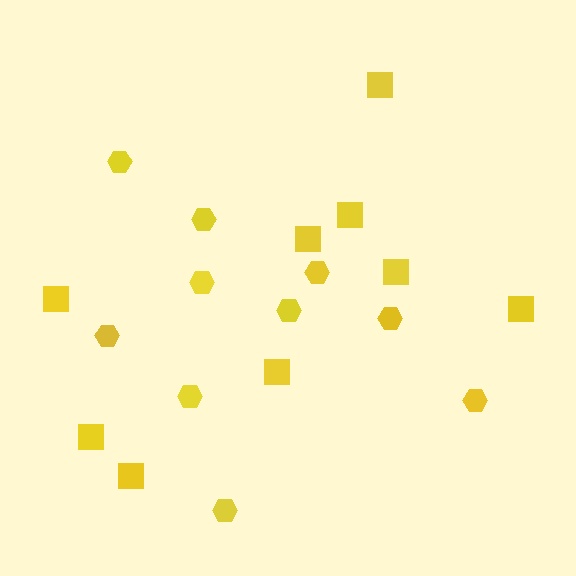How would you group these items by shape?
There are 2 groups: one group of hexagons (10) and one group of squares (9).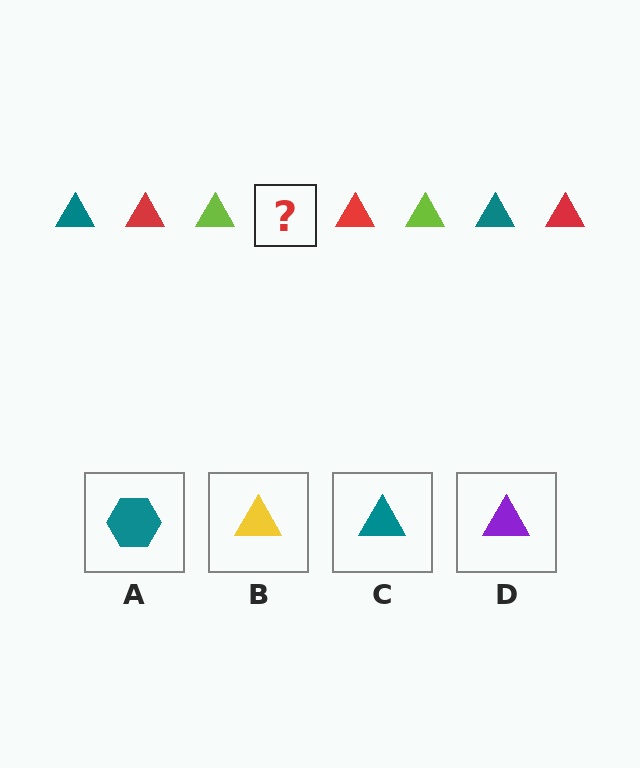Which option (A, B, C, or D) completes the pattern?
C.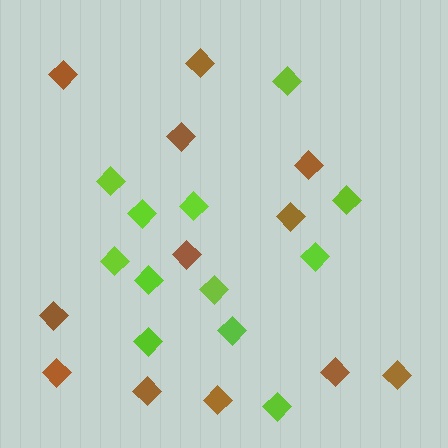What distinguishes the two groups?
There are 2 groups: one group of lime diamonds (12) and one group of brown diamonds (12).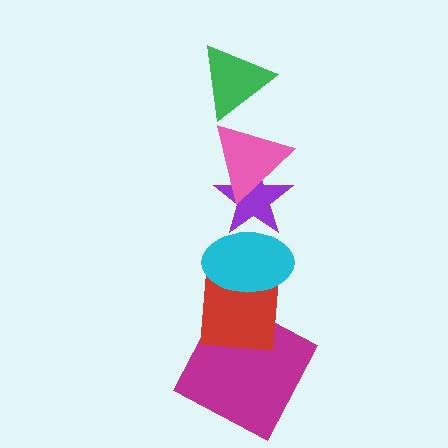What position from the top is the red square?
The red square is 5th from the top.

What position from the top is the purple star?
The purple star is 3rd from the top.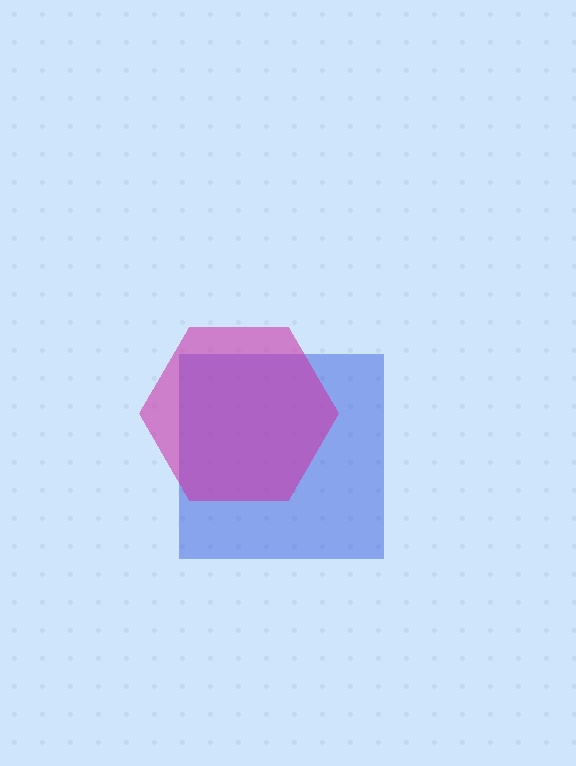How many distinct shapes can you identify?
There are 2 distinct shapes: a blue square, a magenta hexagon.